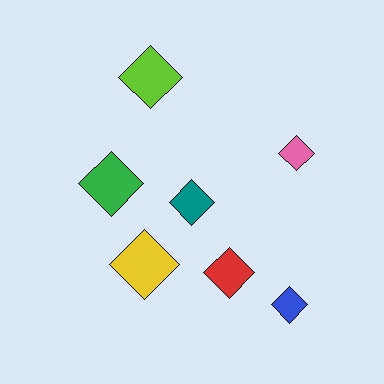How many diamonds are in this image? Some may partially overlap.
There are 7 diamonds.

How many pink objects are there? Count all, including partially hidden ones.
There is 1 pink object.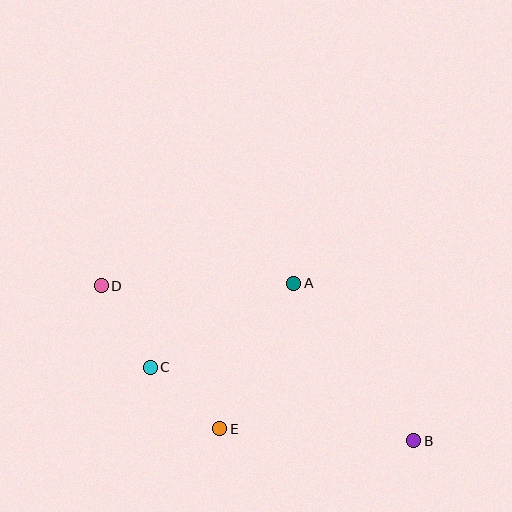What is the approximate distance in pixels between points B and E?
The distance between B and E is approximately 194 pixels.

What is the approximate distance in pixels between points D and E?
The distance between D and E is approximately 186 pixels.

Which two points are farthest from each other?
Points B and D are farthest from each other.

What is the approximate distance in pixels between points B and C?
The distance between B and C is approximately 274 pixels.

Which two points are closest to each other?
Points C and E are closest to each other.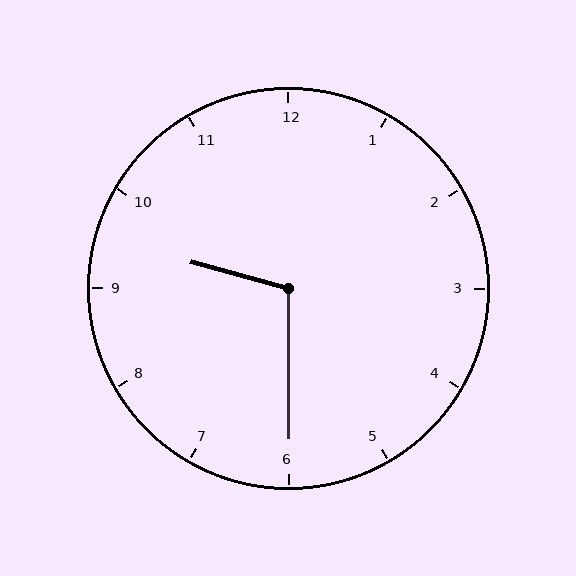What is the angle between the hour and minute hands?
Approximately 105 degrees.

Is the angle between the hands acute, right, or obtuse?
It is obtuse.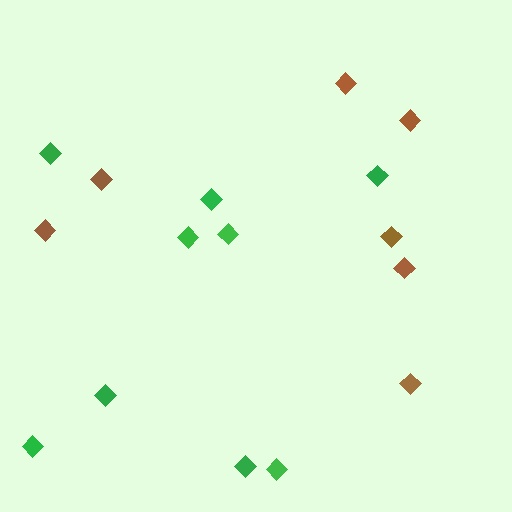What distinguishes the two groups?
There are 2 groups: one group of brown diamonds (7) and one group of green diamonds (9).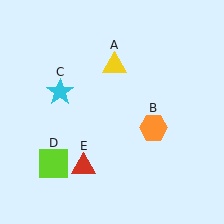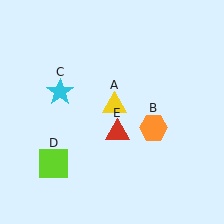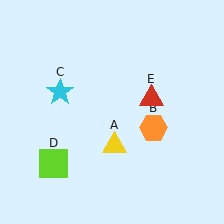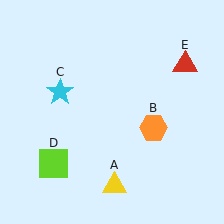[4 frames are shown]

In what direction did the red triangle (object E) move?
The red triangle (object E) moved up and to the right.